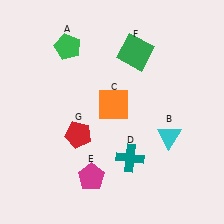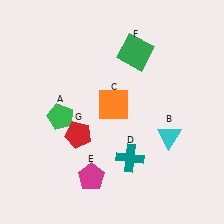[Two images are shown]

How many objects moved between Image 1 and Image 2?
1 object moved between the two images.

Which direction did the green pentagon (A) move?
The green pentagon (A) moved down.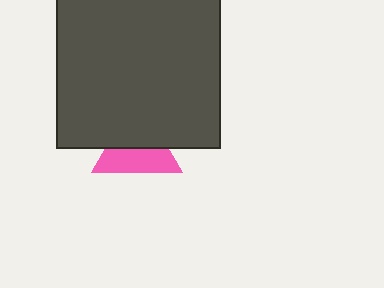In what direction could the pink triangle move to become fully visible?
The pink triangle could move down. That would shift it out from behind the dark gray rectangle entirely.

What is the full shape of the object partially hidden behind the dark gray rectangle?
The partially hidden object is a pink triangle.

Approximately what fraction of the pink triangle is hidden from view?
Roughly 49% of the pink triangle is hidden behind the dark gray rectangle.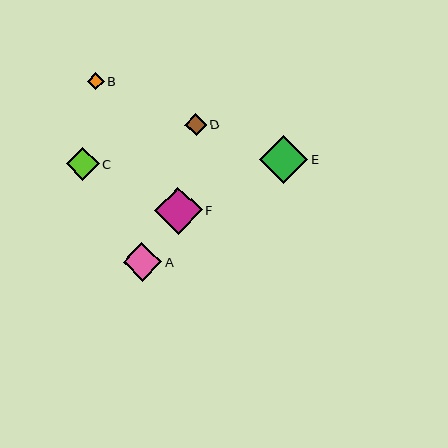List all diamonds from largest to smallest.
From largest to smallest: E, F, A, C, D, B.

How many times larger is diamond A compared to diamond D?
Diamond A is approximately 1.8 times the size of diamond D.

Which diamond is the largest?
Diamond E is the largest with a size of approximately 48 pixels.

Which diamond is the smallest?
Diamond B is the smallest with a size of approximately 17 pixels.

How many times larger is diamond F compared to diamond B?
Diamond F is approximately 2.8 times the size of diamond B.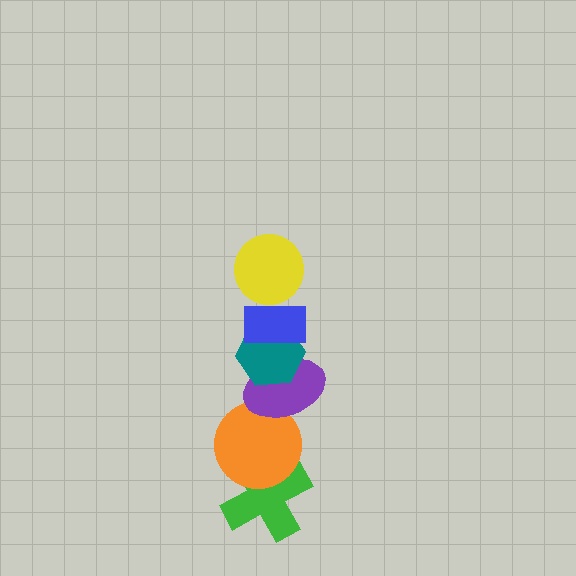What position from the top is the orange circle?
The orange circle is 5th from the top.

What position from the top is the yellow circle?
The yellow circle is 1st from the top.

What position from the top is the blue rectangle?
The blue rectangle is 2nd from the top.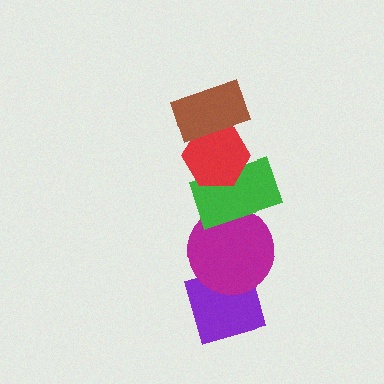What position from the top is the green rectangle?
The green rectangle is 3rd from the top.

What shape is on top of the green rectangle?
The red hexagon is on top of the green rectangle.